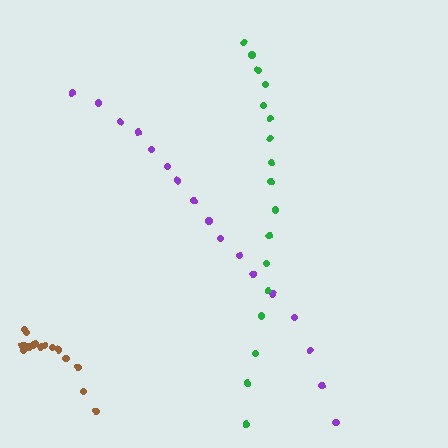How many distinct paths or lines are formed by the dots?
There are 3 distinct paths.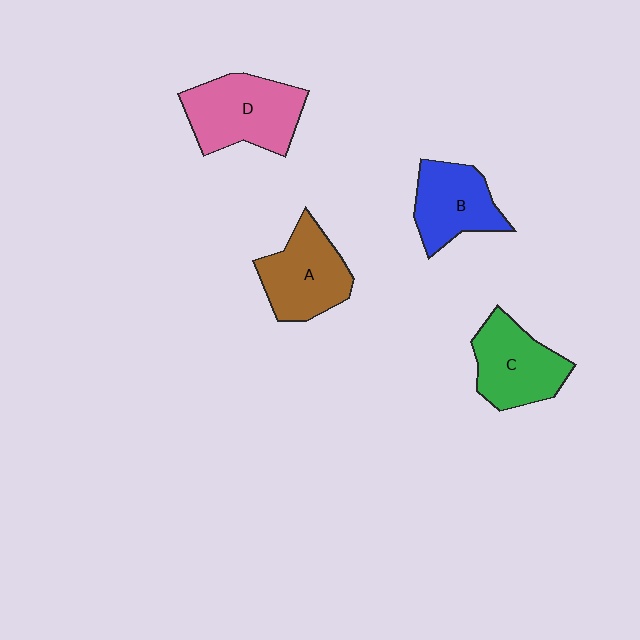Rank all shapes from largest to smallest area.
From largest to smallest: D (pink), A (brown), C (green), B (blue).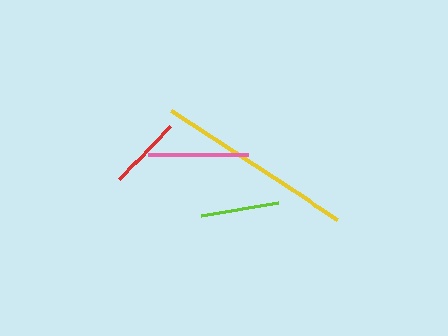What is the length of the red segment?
The red segment is approximately 74 pixels long.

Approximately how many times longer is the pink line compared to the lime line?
The pink line is approximately 1.3 times the length of the lime line.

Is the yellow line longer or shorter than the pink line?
The yellow line is longer than the pink line.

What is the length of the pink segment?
The pink segment is approximately 100 pixels long.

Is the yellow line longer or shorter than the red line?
The yellow line is longer than the red line.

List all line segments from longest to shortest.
From longest to shortest: yellow, pink, lime, red.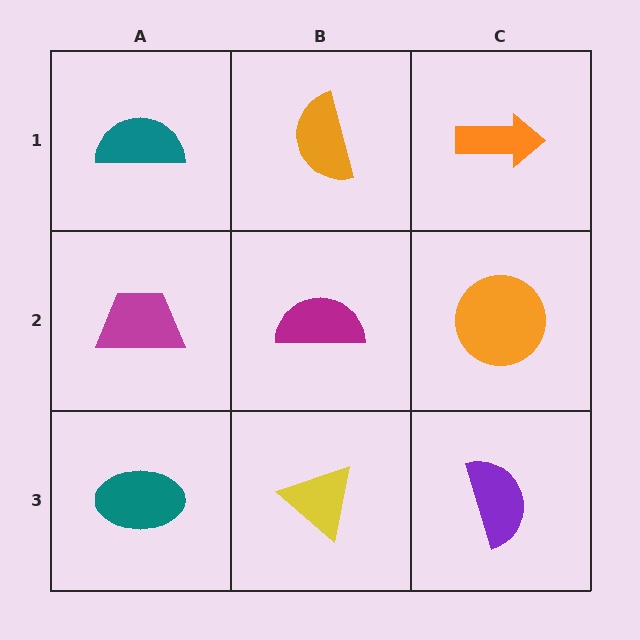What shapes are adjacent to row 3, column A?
A magenta trapezoid (row 2, column A), a yellow triangle (row 3, column B).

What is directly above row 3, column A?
A magenta trapezoid.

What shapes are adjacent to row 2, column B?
An orange semicircle (row 1, column B), a yellow triangle (row 3, column B), a magenta trapezoid (row 2, column A), an orange circle (row 2, column C).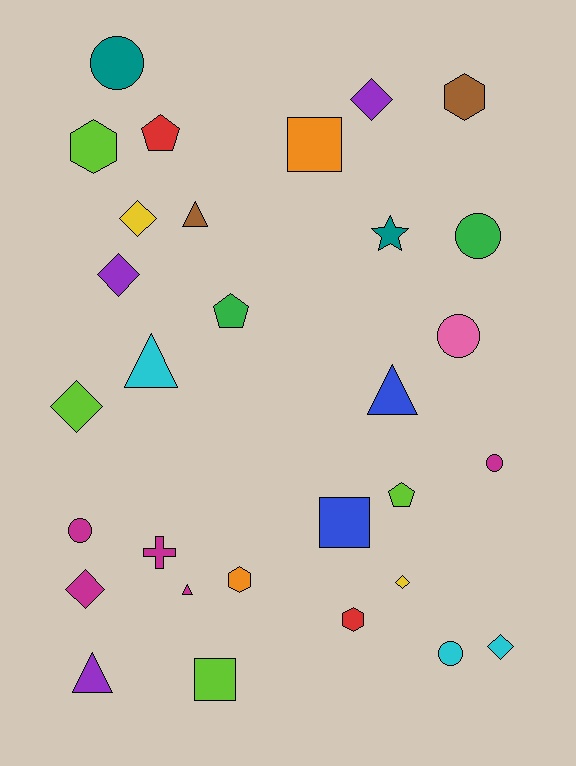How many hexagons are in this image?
There are 4 hexagons.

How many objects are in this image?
There are 30 objects.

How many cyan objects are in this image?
There are 3 cyan objects.